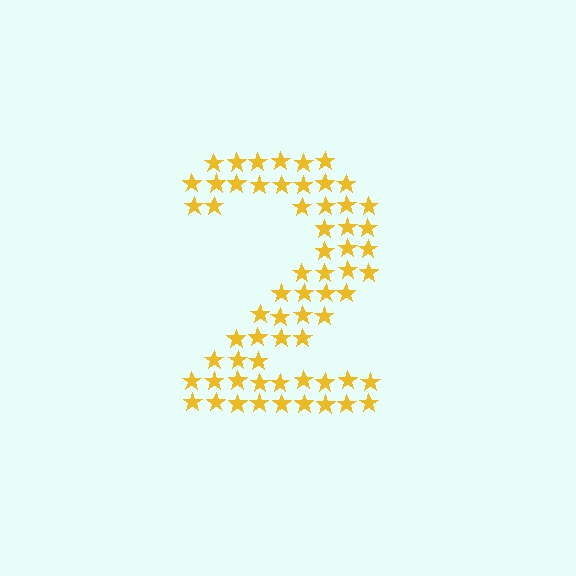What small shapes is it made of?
It is made of small stars.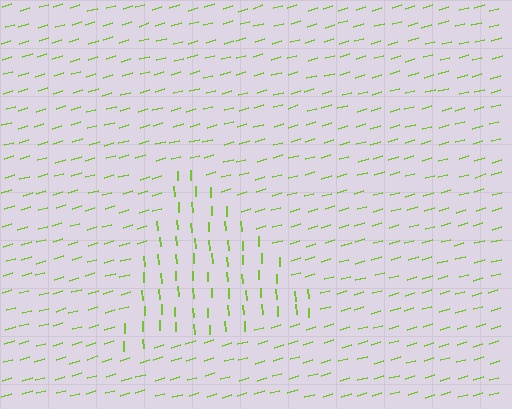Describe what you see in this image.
The image is filled with small lime line segments. A triangle region in the image has lines oriented differently from the surrounding lines, creating a visible texture boundary.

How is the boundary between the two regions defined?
The boundary is defined purely by a change in line orientation (approximately 77 degrees difference). All lines are the same color and thickness.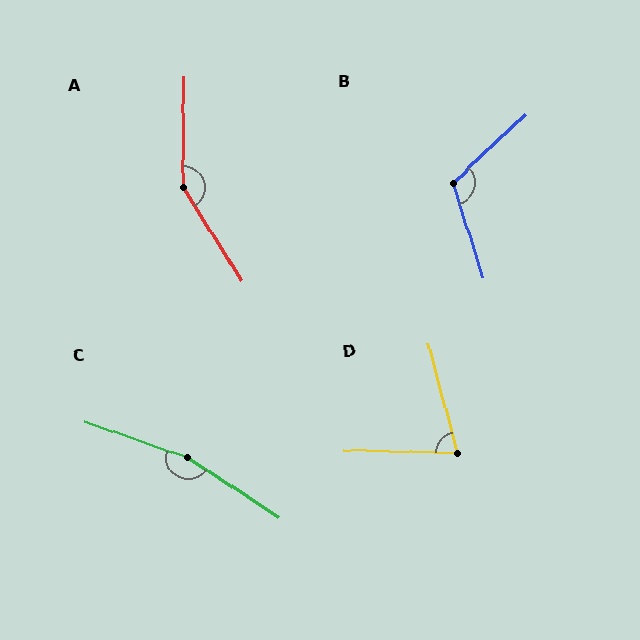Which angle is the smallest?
D, at approximately 74 degrees.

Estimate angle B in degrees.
Approximately 116 degrees.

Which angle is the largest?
C, at approximately 166 degrees.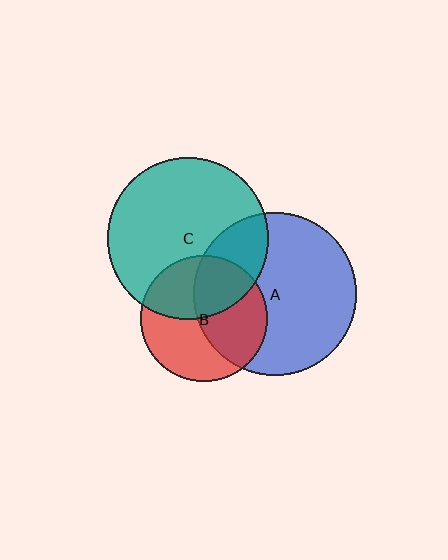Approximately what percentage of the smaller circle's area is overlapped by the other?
Approximately 40%.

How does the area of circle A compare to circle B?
Approximately 1.6 times.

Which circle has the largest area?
Circle A (blue).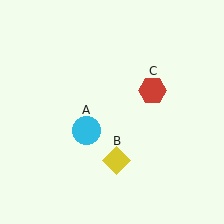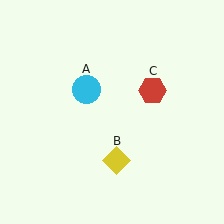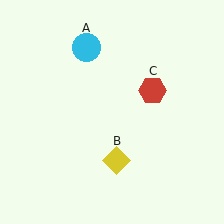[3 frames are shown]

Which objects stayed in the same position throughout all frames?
Yellow diamond (object B) and red hexagon (object C) remained stationary.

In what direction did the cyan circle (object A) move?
The cyan circle (object A) moved up.